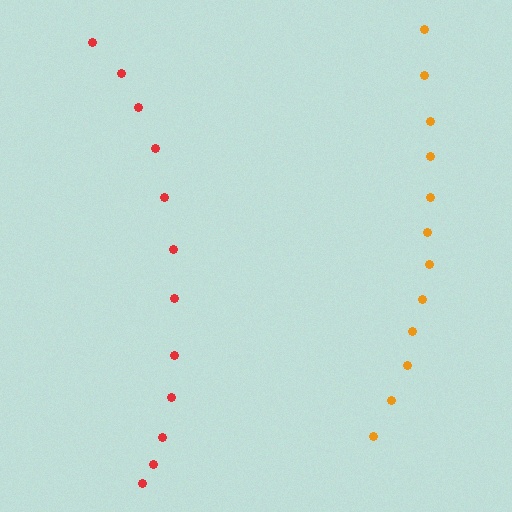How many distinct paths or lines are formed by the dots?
There are 2 distinct paths.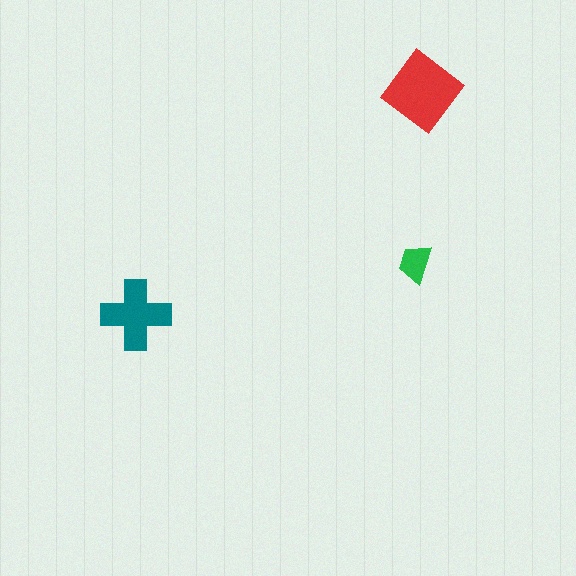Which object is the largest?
The red diamond.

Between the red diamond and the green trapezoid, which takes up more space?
The red diamond.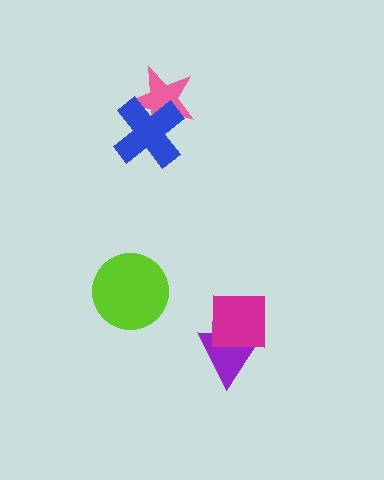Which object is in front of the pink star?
The blue cross is in front of the pink star.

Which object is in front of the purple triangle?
The magenta square is in front of the purple triangle.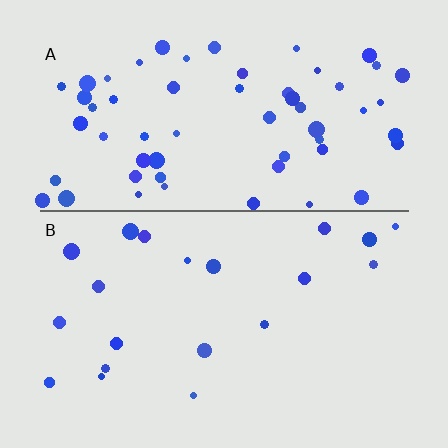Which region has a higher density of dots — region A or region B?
A (the top).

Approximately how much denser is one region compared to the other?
Approximately 2.9× — region A over region B.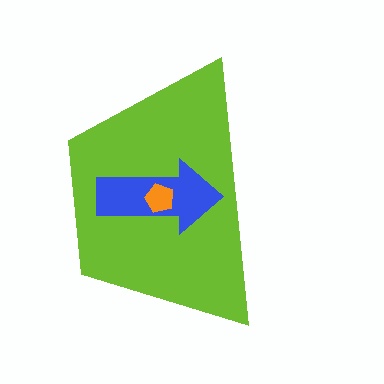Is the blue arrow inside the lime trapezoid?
Yes.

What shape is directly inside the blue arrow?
The orange pentagon.